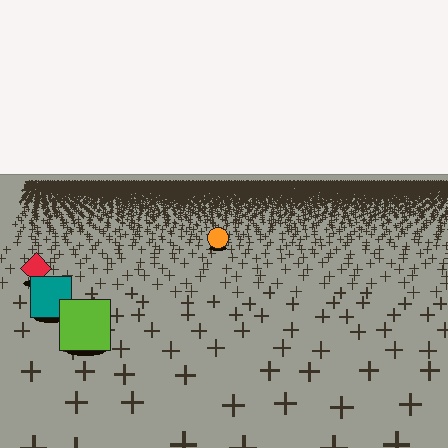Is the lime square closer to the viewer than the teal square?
Yes. The lime square is closer — you can tell from the texture gradient: the ground texture is coarser near it.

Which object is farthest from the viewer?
The orange circle is farthest from the viewer. It appears smaller and the ground texture around it is denser.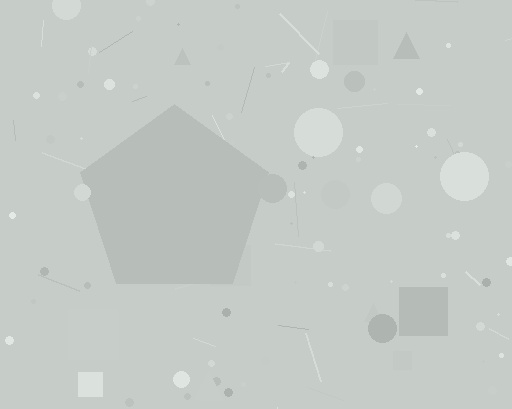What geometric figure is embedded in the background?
A pentagon is embedded in the background.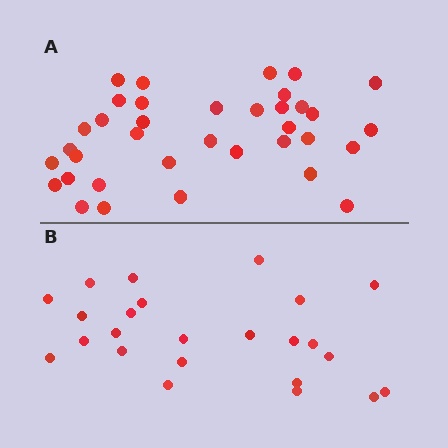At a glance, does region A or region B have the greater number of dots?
Region A (the top region) has more dots.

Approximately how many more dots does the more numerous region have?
Region A has roughly 12 or so more dots than region B.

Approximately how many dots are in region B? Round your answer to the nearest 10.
About 20 dots. (The exact count is 24, which rounds to 20.)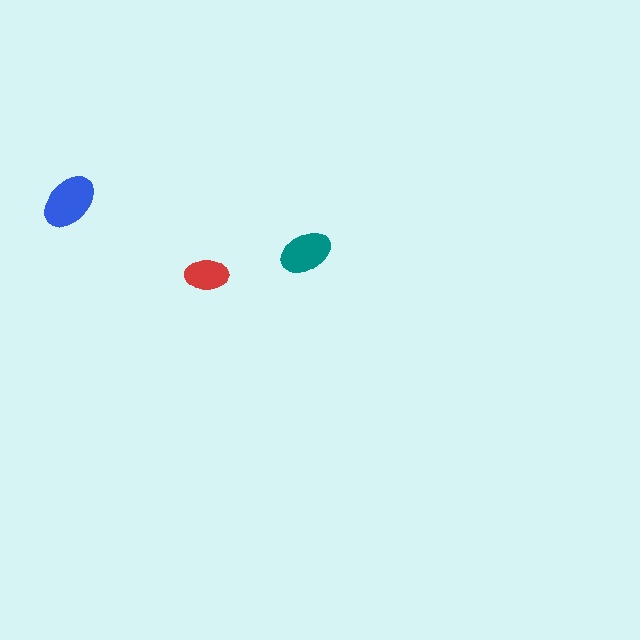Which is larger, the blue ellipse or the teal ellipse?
The blue one.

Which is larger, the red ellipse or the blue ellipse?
The blue one.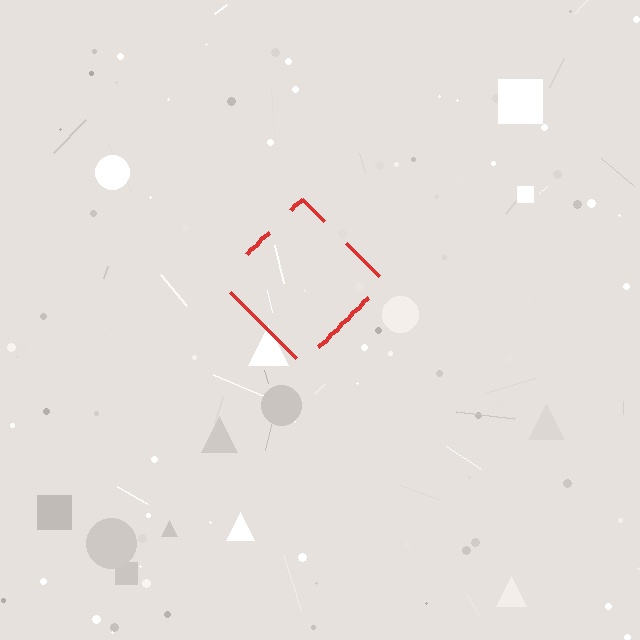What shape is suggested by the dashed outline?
The dashed outline suggests a diamond.